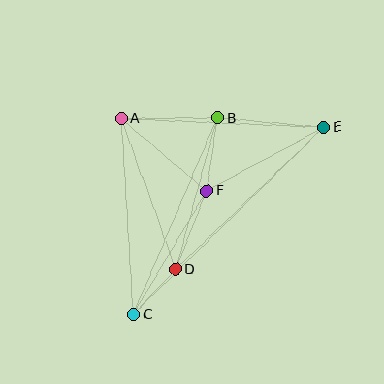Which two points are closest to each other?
Points C and D are closest to each other.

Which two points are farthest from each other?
Points C and E are farthest from each other.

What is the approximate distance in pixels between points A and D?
The distance between A and D is approximately 161 pixels.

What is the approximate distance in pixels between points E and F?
The distance between E and F is approximately 133 pixels.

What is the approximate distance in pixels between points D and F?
The distance between D and F is approximately 84 pixels.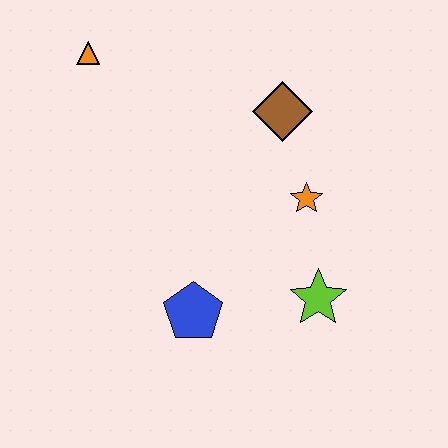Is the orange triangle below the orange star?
No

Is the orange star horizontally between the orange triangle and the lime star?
Yes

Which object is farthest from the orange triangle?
The lime star is farthest from the orange triangle.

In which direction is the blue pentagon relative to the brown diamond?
The blue pentagon is below the brown diamond.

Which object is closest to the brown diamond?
The orange star is closest to the brown diamond.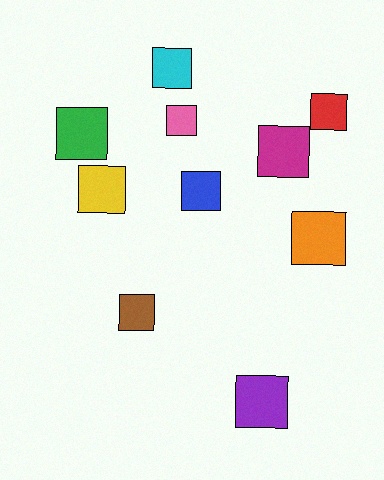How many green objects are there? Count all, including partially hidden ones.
There is 1 green object.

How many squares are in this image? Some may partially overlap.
There are 10 squares.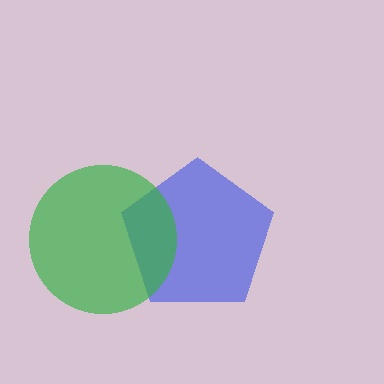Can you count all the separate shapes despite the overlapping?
Yes, there are 2 separate shapes.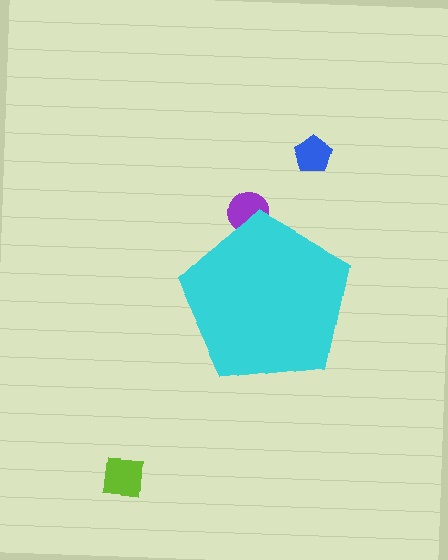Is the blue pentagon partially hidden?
No, the blue pentagon is fully visible.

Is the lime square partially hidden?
No, the lime square is fully visible.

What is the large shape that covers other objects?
A cyan pentagon.